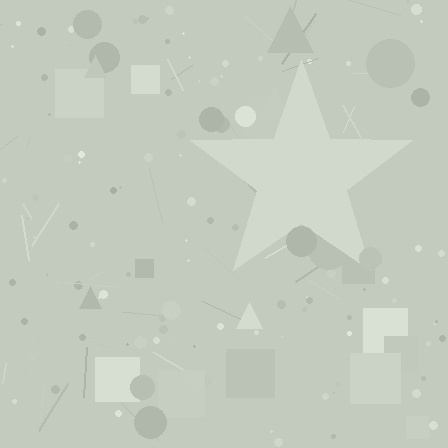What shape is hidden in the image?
A star is hidden in the image.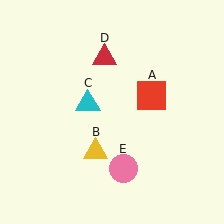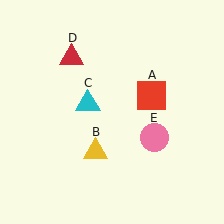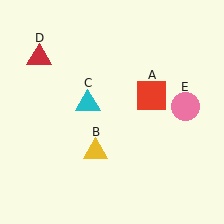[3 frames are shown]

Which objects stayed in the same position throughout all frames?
Red square (object A) and yellow triangle (object B) and cyan triangle (object C) remained stationary.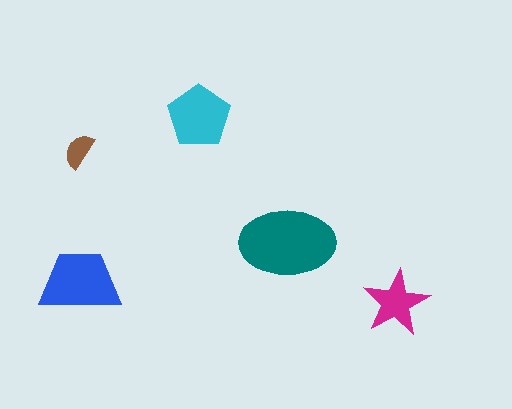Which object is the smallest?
The brown semicircle.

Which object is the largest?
The teal ellipse.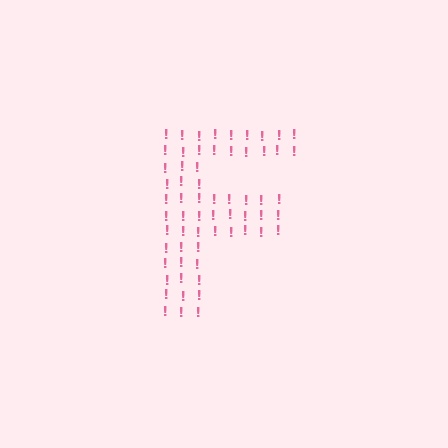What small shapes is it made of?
It is made of small exclamation marks.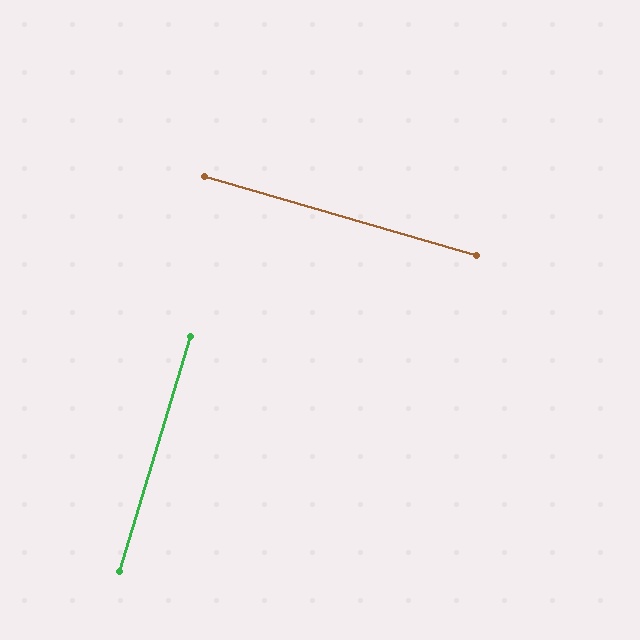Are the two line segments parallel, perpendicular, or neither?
Perpendicular — they meet at approximately 89°.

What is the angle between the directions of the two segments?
Approximately 89 degrees.